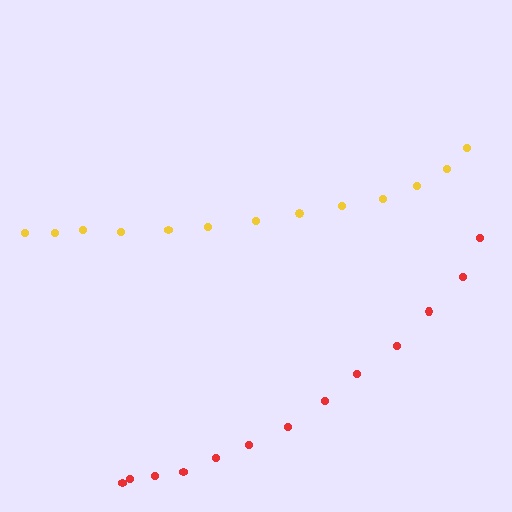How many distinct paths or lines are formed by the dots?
There are 2 distinct paths.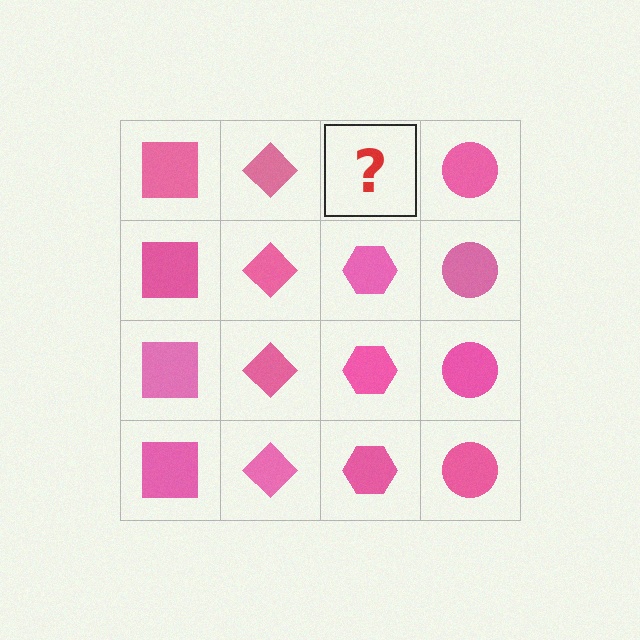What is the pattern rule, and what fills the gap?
The rule is that each column has a consistent shape. The gap should be filled with a pink hexagon.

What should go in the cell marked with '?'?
The missing cell should contain a pink hexagon.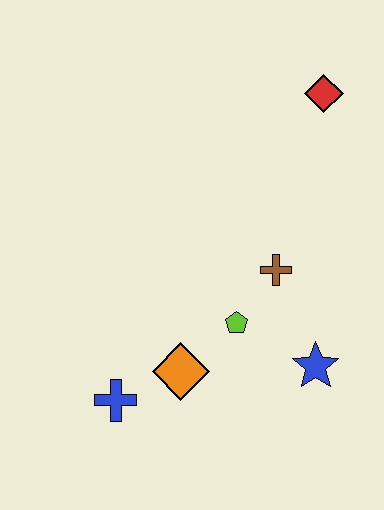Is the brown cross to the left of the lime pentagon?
No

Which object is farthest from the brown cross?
The blue cross is farthest from the brown cross.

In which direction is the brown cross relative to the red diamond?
The brown cross is below the red diamond.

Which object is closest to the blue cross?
The orange diamond is closest to the blue cross.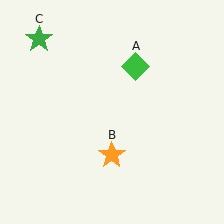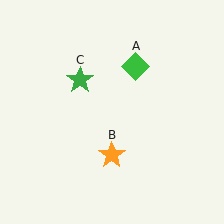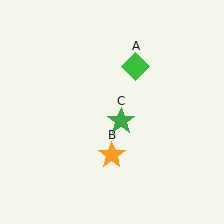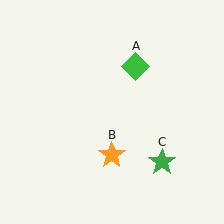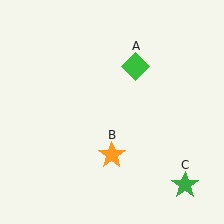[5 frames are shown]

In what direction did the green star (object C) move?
The green star (object C) moved down and to the right.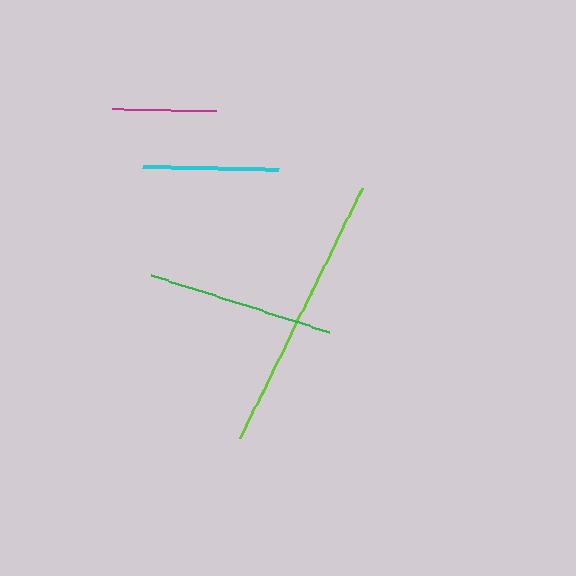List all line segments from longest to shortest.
From longest to shortest: lime, green, cyan, magenta.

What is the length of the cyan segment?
The cyan segment is approximately 135 pixels long.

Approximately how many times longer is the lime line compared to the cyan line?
The lime line is approximately 2.1 times the length of the cyan line.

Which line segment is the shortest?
The magenta line is the shortest at approximately 104 pixels.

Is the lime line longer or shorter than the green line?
The lime line is longer than the green line.